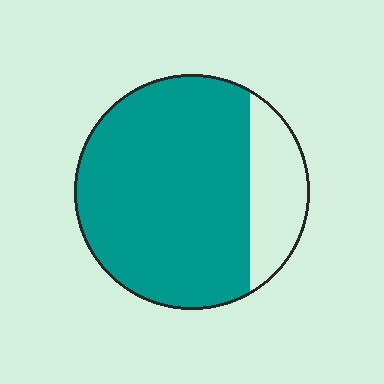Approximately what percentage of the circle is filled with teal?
Approximately 80%.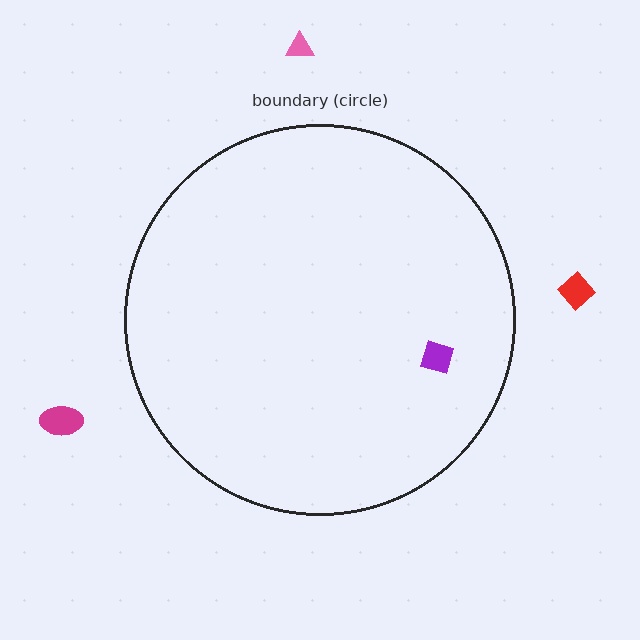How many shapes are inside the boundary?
1 inside, 3 outside.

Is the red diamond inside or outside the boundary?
Outside.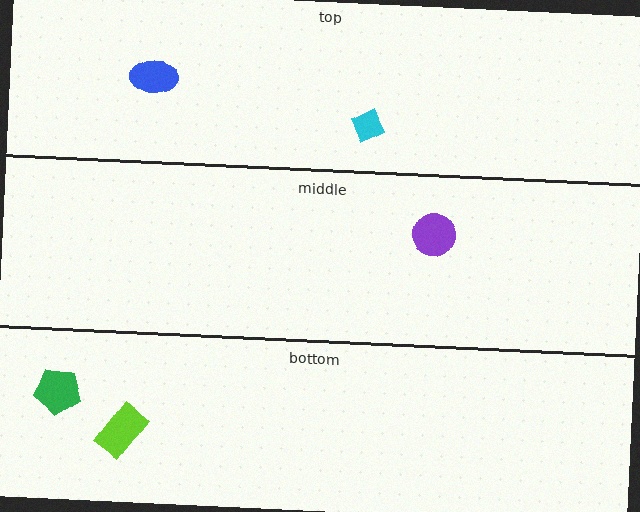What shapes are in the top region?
The cyan diamond, the blue ellipse.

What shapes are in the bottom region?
The green pentagon, the lime rectangle.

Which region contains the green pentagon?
The bottom region.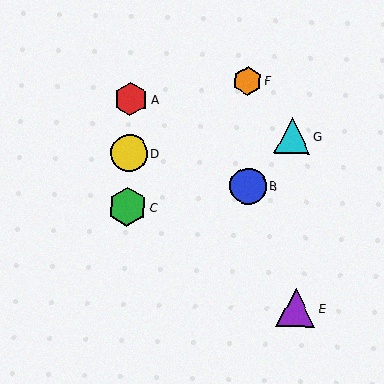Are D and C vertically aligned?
Yes, both are at x≈129.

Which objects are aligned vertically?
Objects A, C, D are aligned vertically.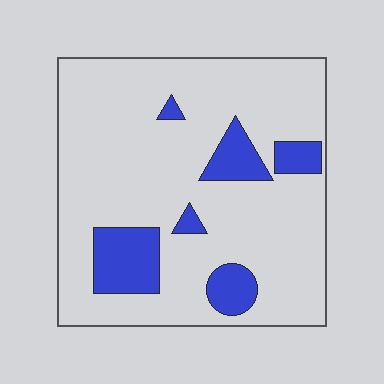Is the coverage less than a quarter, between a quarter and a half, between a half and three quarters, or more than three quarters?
Less than a quarter.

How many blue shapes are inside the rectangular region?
6.